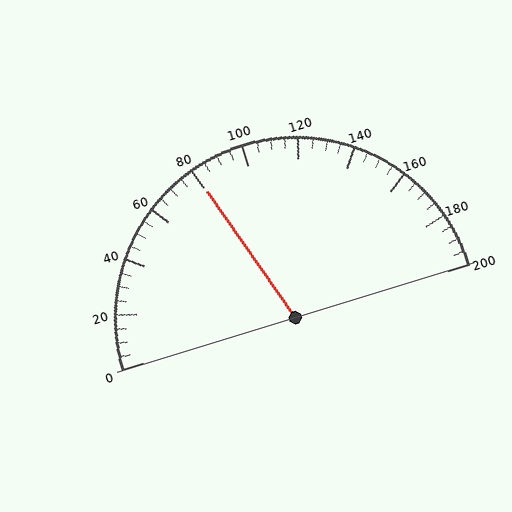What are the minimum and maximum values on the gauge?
The gauge ranges from 0 to 200.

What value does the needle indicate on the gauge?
The needle indicates approximately 80.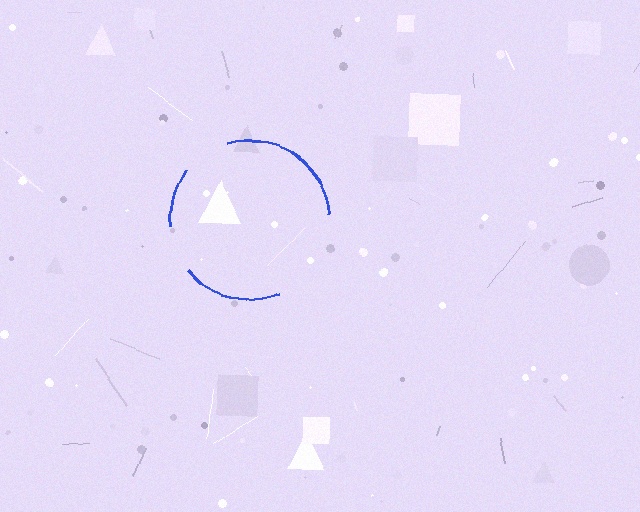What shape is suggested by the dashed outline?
The dashed outline suggests a circle.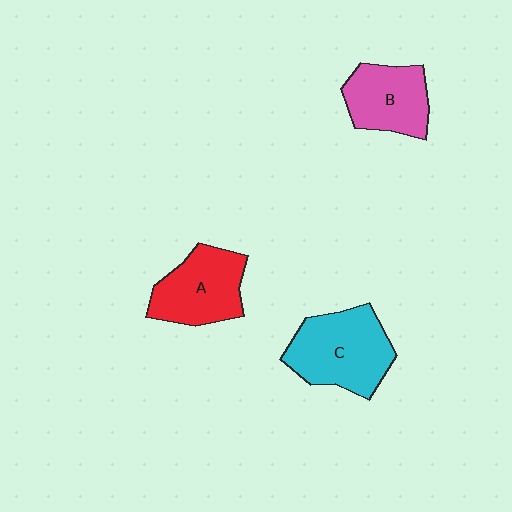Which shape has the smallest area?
Shape B (pink).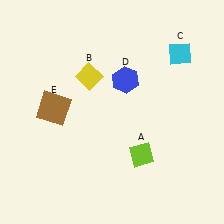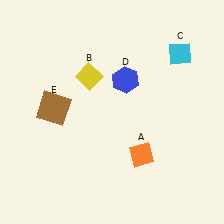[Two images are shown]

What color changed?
The diamond (A) changed from lime in Image 1 to orange in Image 2.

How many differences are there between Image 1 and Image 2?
There is 1 difference between the two images.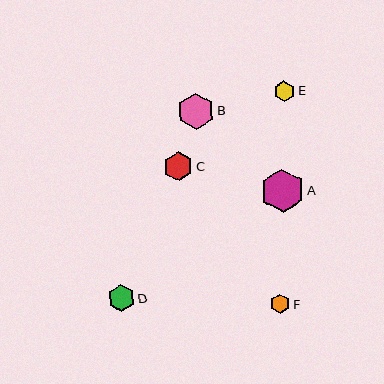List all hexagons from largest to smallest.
From largest to smallest: A, B, C, D, E, F.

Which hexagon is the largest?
Hexagon A is the largest with a size of approximately 44 pixels.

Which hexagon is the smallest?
Hexagon F is the smallest with a size of approximately 19 pixels.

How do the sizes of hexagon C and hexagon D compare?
Hexagon C and hexagon D are approximately the same size.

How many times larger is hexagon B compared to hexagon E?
Hexagon B is approximately 1.7 times the size of hexagon E.